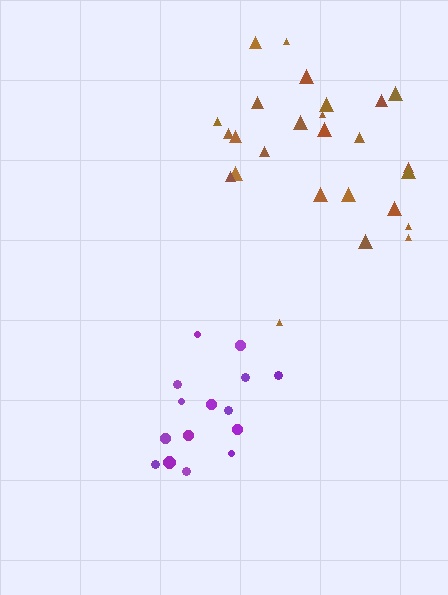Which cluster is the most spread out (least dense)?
Purple.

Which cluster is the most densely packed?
Brown.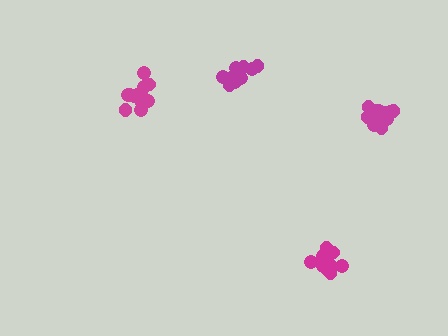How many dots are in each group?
Group 1: 13 dots, Group 2: 13 dots, Group 3: 13 dots, Group 4: 10 dots (49 total).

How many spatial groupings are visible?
There are 4 spatial groupings.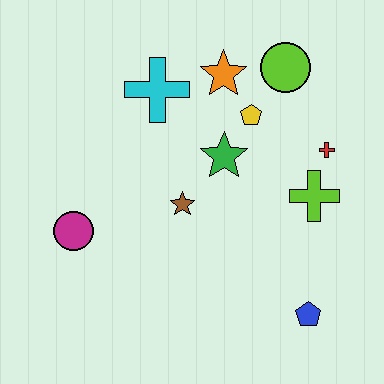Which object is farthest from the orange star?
The blue pentagon is farthest from the orange star.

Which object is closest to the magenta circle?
The brown star is closest to the magenta circle.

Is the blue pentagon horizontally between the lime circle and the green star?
No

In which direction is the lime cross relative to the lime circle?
The lime cross is below the lime circle.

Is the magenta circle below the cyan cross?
Yes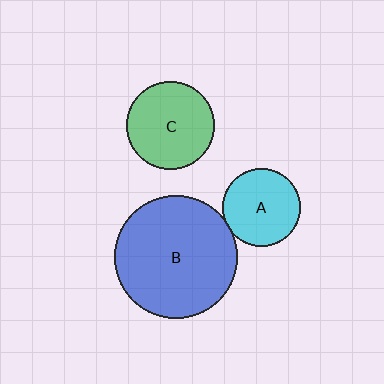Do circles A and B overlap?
Yes.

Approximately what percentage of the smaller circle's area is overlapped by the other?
Approximately 5%.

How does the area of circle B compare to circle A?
Approximately 2.5 times.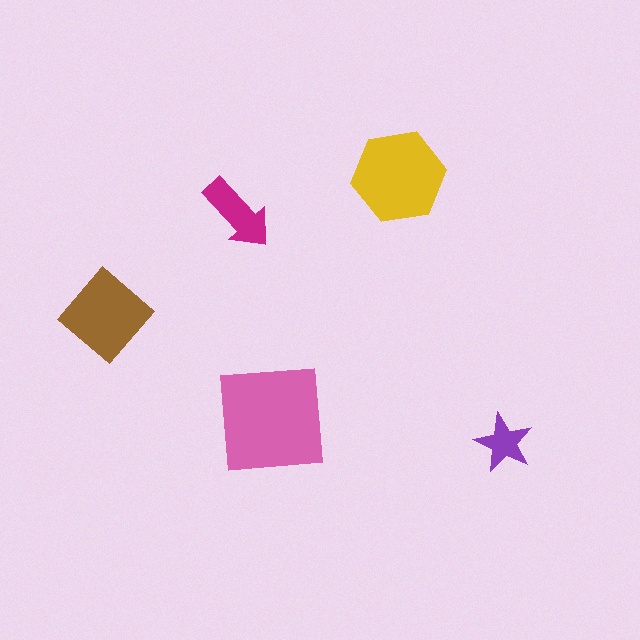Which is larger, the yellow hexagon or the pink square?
The pink square.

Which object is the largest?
The pink square.